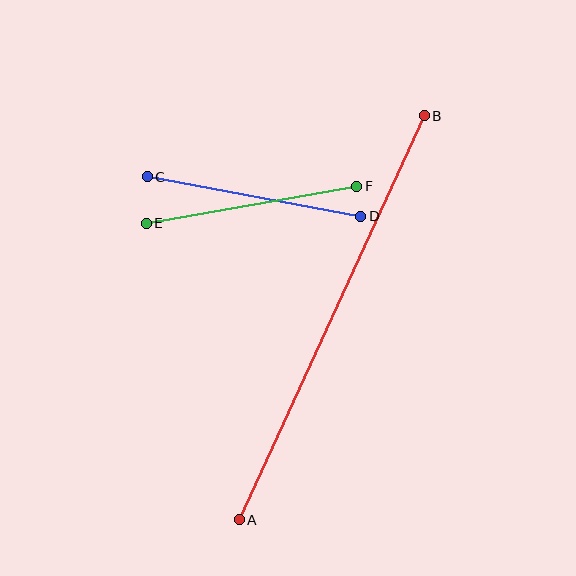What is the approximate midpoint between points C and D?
The midpoint is at approximately (254, 196) pixels.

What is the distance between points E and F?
The distance is approximately 213 pixels.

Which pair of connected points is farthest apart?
Points A and B are farthest apart.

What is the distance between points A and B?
The distance is approximately 444 pixels.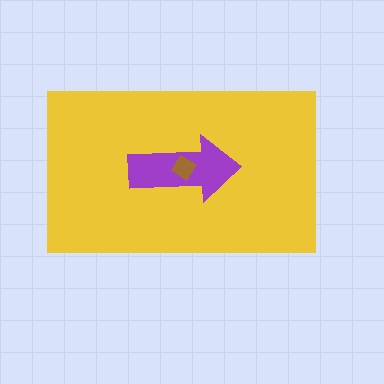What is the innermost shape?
The brown diamond.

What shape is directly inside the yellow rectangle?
The purple arrow.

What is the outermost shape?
The yellow rectangle.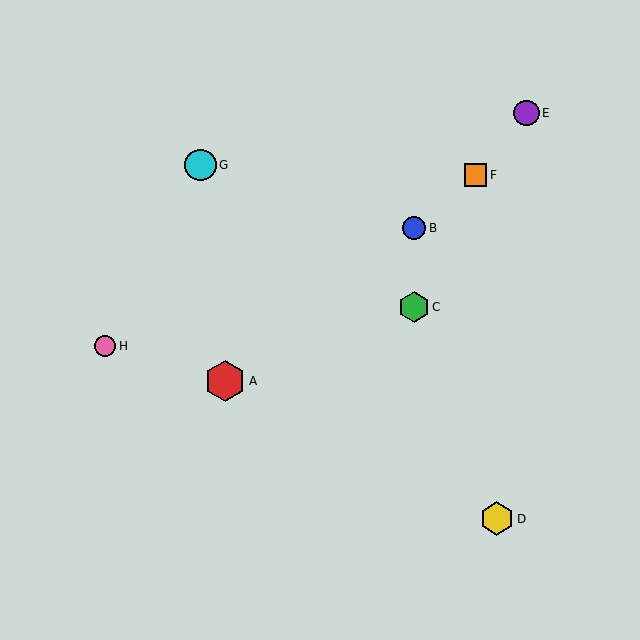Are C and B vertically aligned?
Yes, both are at x≈414.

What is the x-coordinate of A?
Object A is at x≈225.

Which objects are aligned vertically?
Objects B, C are aligned vertically.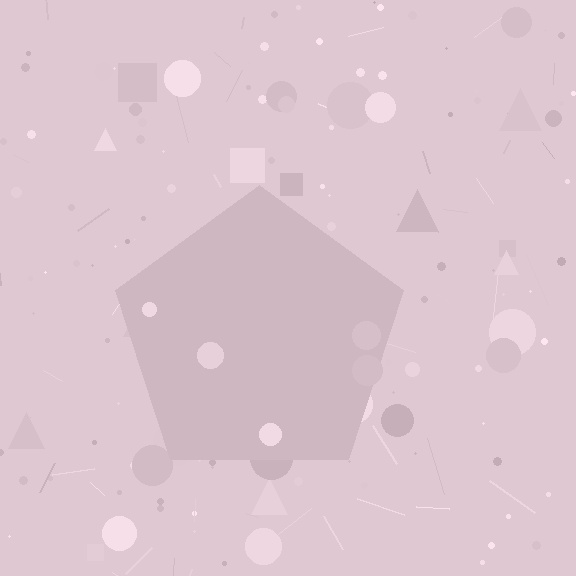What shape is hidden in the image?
A pentagon is hidden in the image.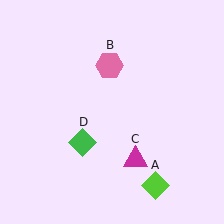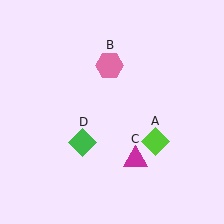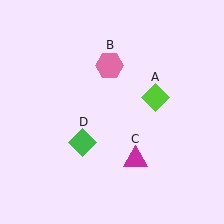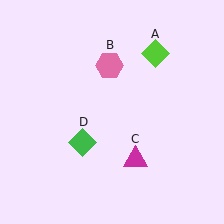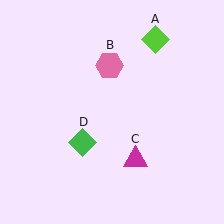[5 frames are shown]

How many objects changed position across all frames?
1 object changed position: lime diamond (object A).